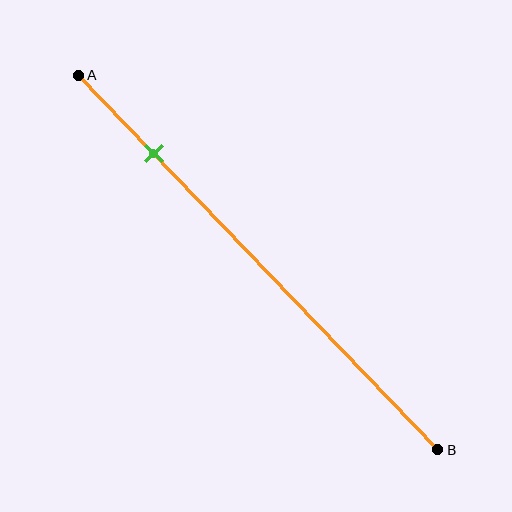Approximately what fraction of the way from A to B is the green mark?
The green mark is approximately 20% of the way from A to B.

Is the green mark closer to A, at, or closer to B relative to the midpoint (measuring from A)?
The green mark is closer to point A than the midpoint of segment AB.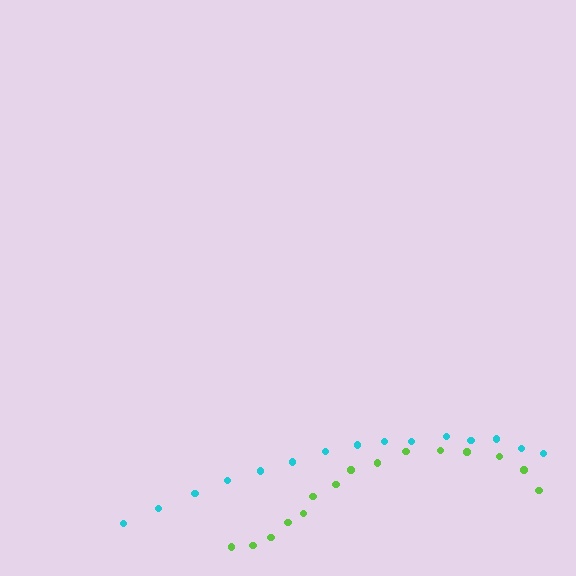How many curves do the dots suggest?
There are 2 distinct paths.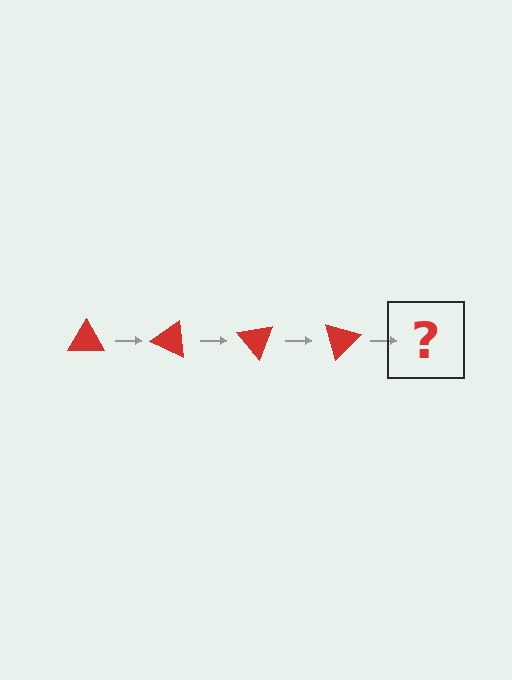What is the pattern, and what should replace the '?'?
The pattern is that the triangle rotates 25 degrees each step. The '?' should be a red triangle rotated 100 degrees.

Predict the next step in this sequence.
The next step is a red triangle rotated 100 degrees.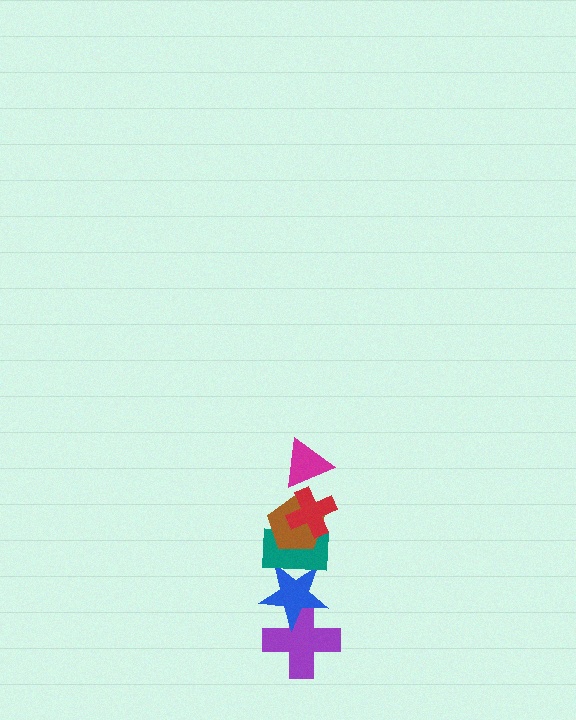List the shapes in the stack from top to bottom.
From top to bottom: the magenta triangle, the red cross, the brown pentagon, the teal rectangle, the blue star, the purple cross.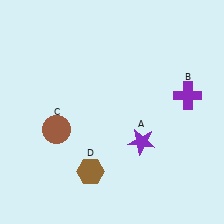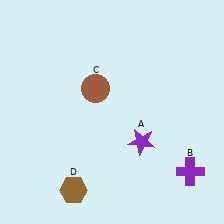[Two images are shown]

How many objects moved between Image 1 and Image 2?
3 objects moved between the two images.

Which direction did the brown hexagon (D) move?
The brown hexagon (D) moved down.